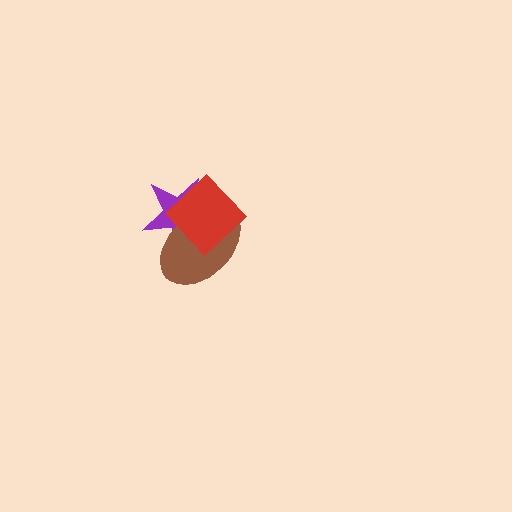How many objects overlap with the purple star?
2 objects overlap with the purple star.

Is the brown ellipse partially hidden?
Yes, it is partially covered by another shape.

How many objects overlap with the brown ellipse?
2 objects overlap with the brown ellipse.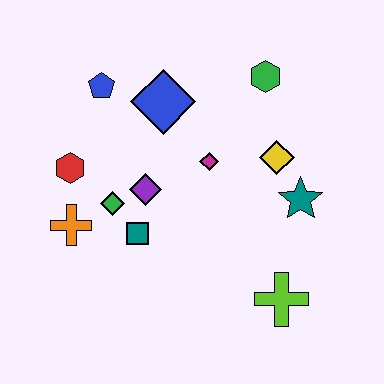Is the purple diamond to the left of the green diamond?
No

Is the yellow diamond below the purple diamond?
No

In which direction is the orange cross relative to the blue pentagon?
The orange cross is below the blue pentagon.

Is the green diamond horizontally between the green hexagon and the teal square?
No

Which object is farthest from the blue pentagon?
The lime cross is farthest from the blue pentagon.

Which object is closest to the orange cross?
The green diamond is closest to the orange cross.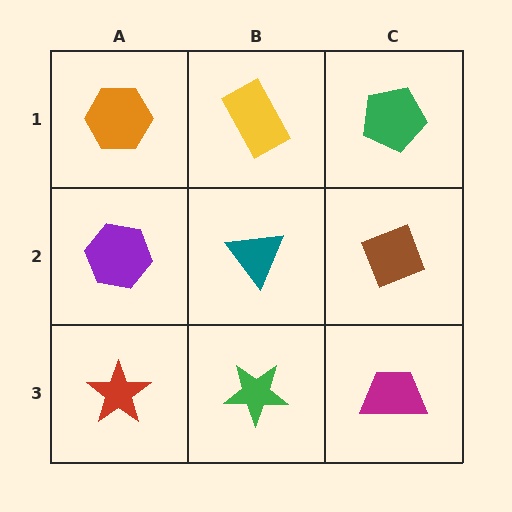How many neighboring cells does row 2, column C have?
3.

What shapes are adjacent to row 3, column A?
A purple hexagon (row 2, column A), a green star (row 3, column B).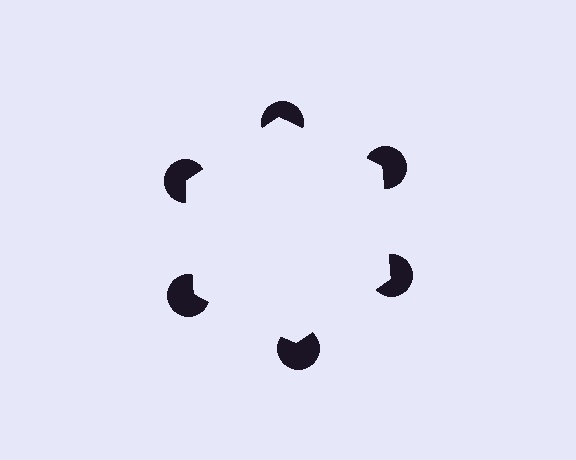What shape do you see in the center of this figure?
An illusory hexagon — its edges are inferred from the aligned wedge cuts in the pac-man discs, not physically drawn.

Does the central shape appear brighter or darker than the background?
It typically appears slightly brighter than the background, even though no actual brightness change is drawn.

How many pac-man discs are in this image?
There are 6 — one at each vertex of the illusory hexagon.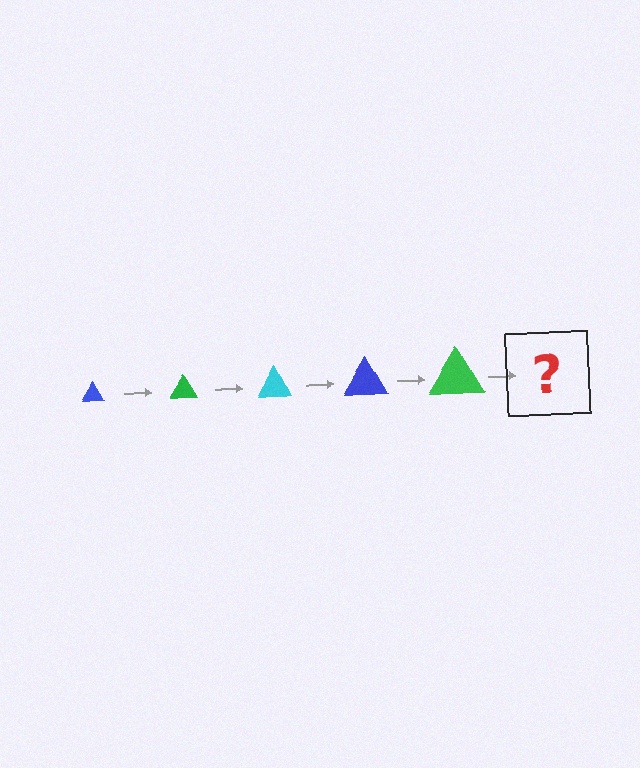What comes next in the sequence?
The next element should be a cyan triangle, larger than the previous one.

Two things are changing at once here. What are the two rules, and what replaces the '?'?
The two rules are that the triangle grows larger each step and the color cycles through blue, green, and cyan. The '?' should be a cyan triangle, larger than the previous one.